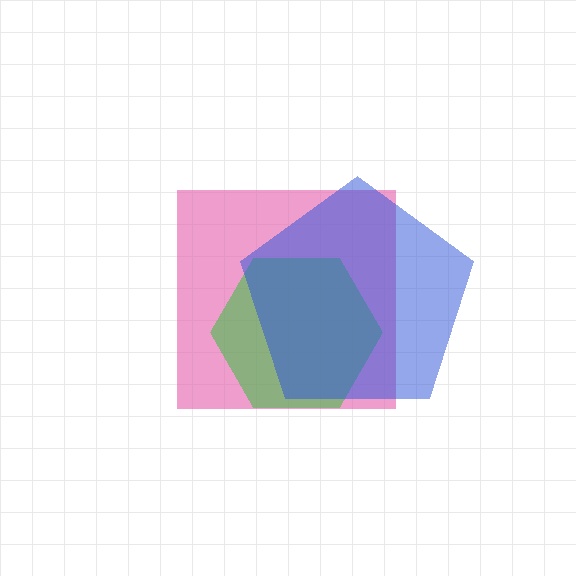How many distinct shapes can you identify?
There are 3 distinct shapes: a pink square, a green hexagon, a blue pentagon.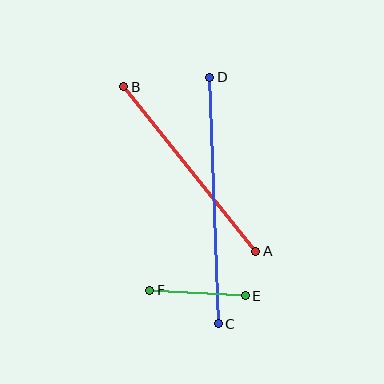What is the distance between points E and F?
The distance is approximately 96 pixels.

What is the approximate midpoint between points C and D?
The midpoint is at approximately (214, 201) pixels.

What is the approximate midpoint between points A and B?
The midpoint is at approximately (190, 169) pixels.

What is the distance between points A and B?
The distance is approximately 211 pixels.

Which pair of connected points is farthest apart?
Points C and D are farthest apart.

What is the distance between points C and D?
The distance is approximately 246 pixels.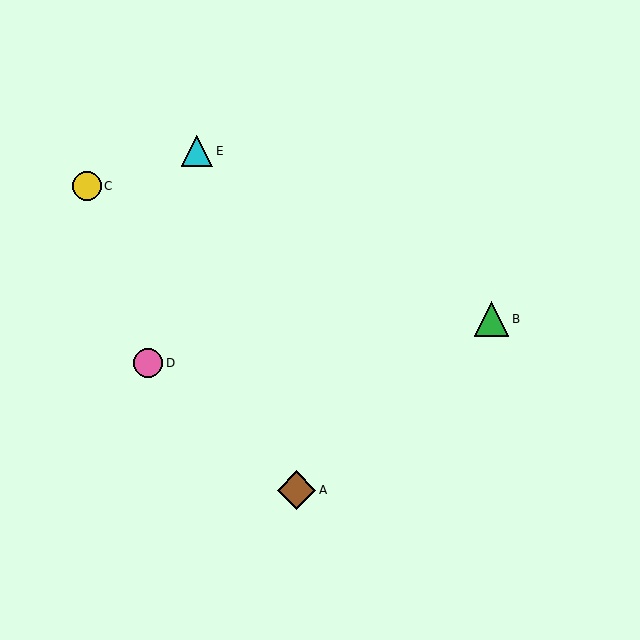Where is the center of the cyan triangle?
The center of the cyan triangle is at (197, 151).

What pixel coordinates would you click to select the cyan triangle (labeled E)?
Click at (197, 151) to select the cyan triangle E.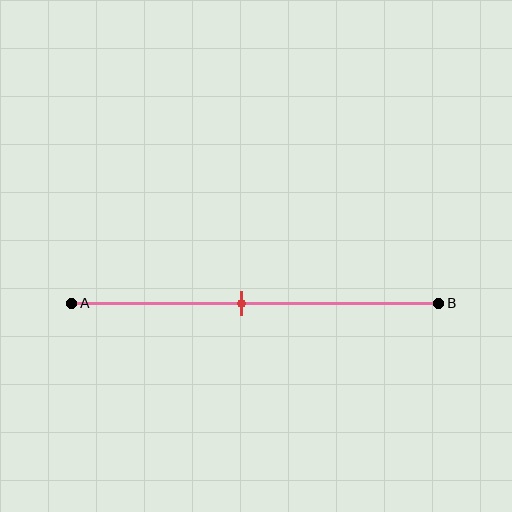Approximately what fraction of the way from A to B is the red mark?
The red mark is approximately 45% of the way from A to B.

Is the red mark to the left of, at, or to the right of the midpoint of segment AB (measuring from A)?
The red mark is to the left of the midpoint of segment AB.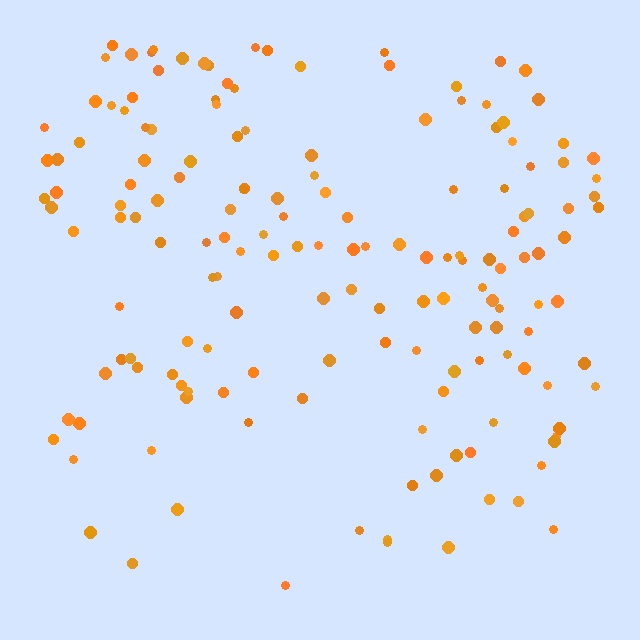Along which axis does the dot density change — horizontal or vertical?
Vertical.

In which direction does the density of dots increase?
From bottom to top, with the top side densest.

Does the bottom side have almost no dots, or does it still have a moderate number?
Still a moderate number, just noticeably fewer than the top.